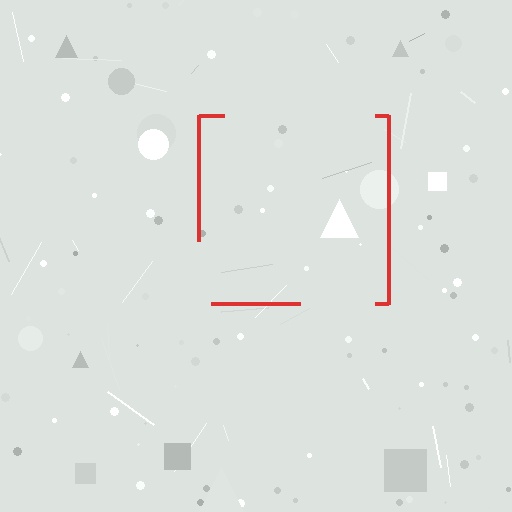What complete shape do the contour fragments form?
The contour fragments form a square.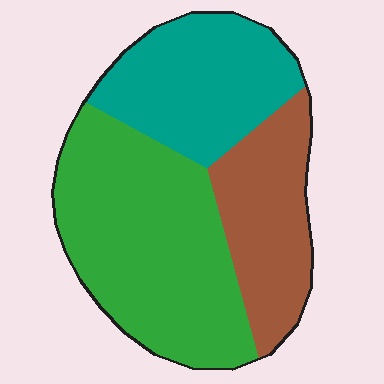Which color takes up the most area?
Green, at roughly 45%.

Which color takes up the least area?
Brown, at roughly 25%.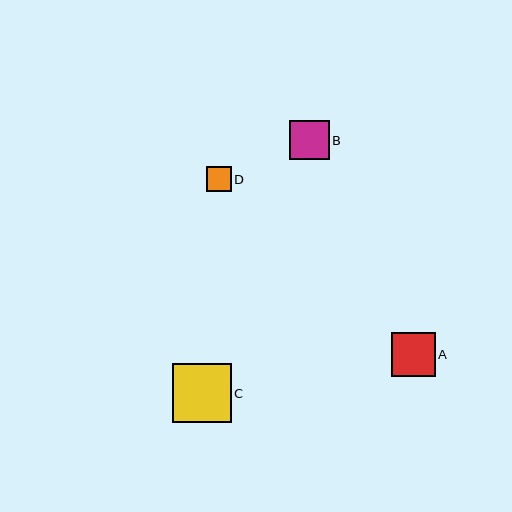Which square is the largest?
Square C is the largest with a size of approximately 59 pixels.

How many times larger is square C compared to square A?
Square C is approximately 1.3 times the size of square A.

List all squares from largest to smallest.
From largest to smallest: C, A, B, D.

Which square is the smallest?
Square D is the smallest with a size of approximately 25 pixels.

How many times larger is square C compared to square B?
Square C is approximately 1.5 times the size of square B.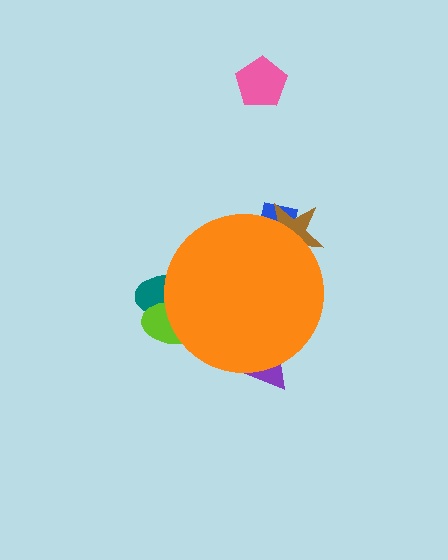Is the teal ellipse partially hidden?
Yes, the teal ellipse is partially hidden behind the orange circle.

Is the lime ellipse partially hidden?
Yes, the lime ellipse is partially hidden behind the orange circle.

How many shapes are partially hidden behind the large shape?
5 shapes are partially hidden.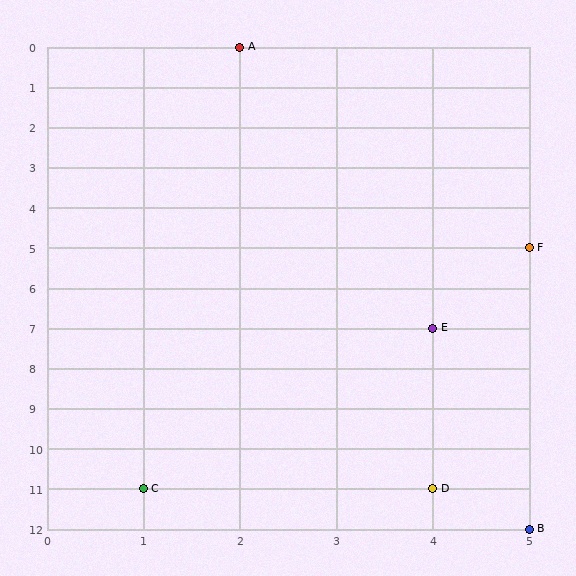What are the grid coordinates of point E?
Point E is at grid coordinates (4, 7).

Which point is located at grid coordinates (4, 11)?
Point D is at (4, 11).